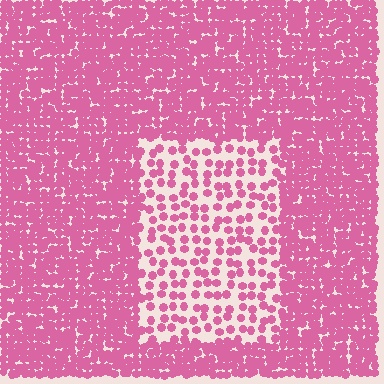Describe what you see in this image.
The image contains small pink elements arranged at two different densities. A rectangle-shaped region is visible where the elements are less densely packed than the surrounding area.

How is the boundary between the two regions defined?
The boundary is defined by a change in element density (approximately 2.6x ratio). All elements are the same color, size, and shape.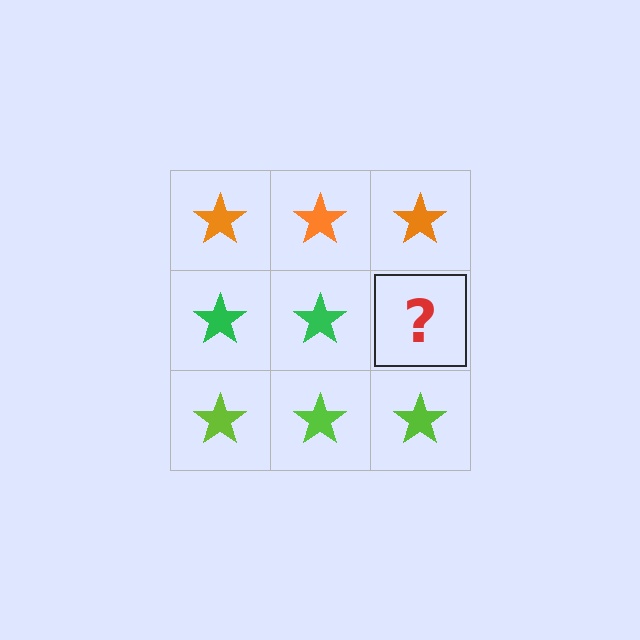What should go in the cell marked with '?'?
The missing cell should contain a green star.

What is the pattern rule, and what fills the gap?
The rule is that each row has a consistent color. The gap should be filled with a green star.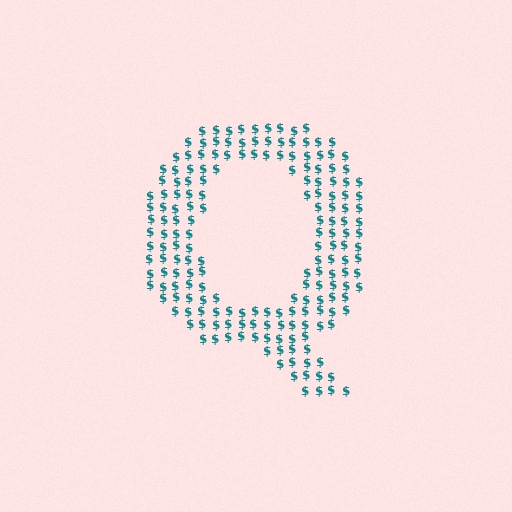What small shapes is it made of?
It is made of small dollar signs.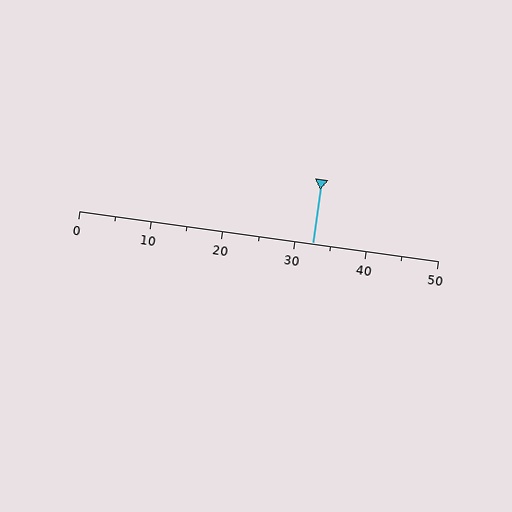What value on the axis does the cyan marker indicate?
The marker indicates approximately 32.5.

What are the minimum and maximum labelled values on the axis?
The axis runs from 0 to 50.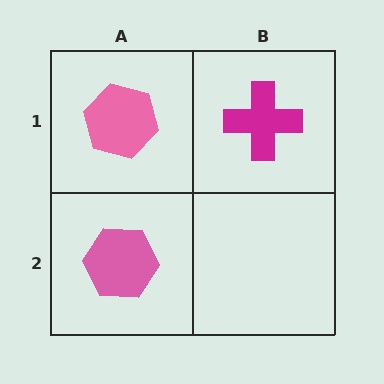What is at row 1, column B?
A magenta cross.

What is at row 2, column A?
A pink hexagon.